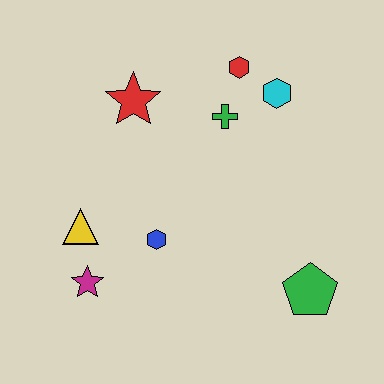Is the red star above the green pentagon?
Yes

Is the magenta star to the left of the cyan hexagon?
Yes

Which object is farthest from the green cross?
The magenta star is farthest from the green cross.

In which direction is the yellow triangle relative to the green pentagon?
The yellow triangle is to the left of the green pentagon.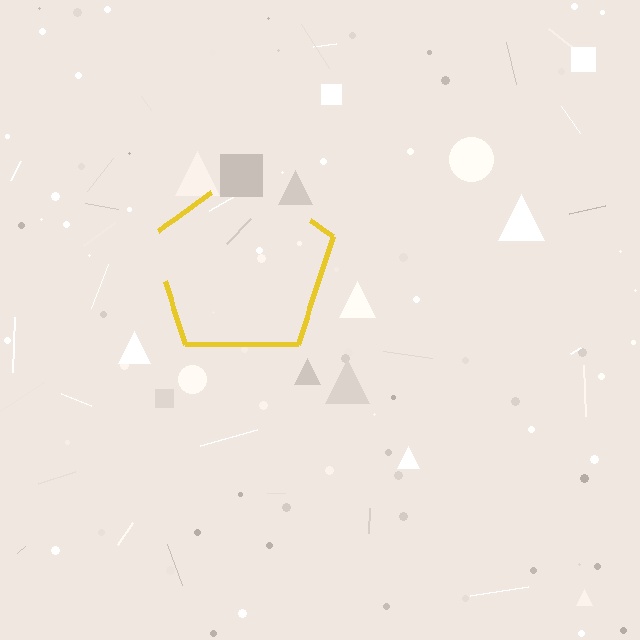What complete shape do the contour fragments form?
The contour fragments form a pentagon.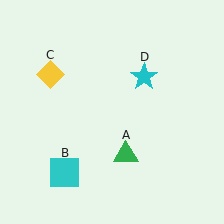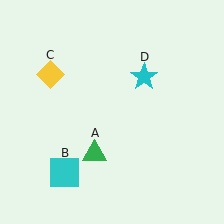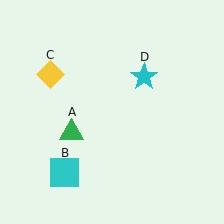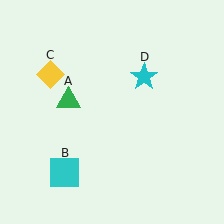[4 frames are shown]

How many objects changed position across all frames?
1 object changed position: green triangle (object A).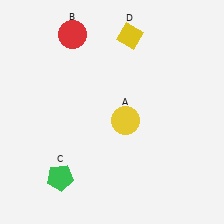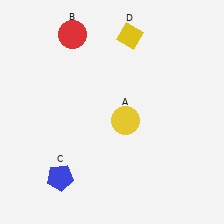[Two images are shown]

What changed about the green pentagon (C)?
In Image 1, C is green. In Image 2, it changed to blue.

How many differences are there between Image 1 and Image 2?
There is 1 difference between the two images.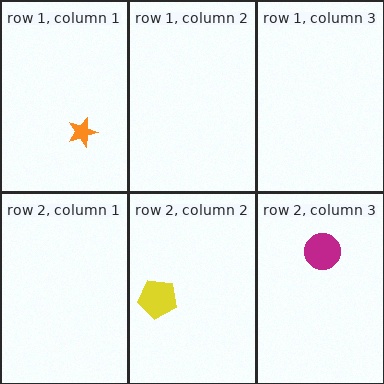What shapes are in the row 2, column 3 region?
The magenta circle.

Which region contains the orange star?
The row 1, column 1 region.